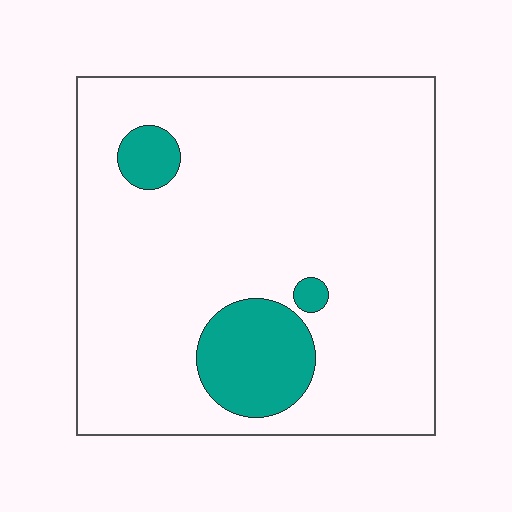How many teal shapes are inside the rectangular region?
3.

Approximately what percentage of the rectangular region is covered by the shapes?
Approximately 10%.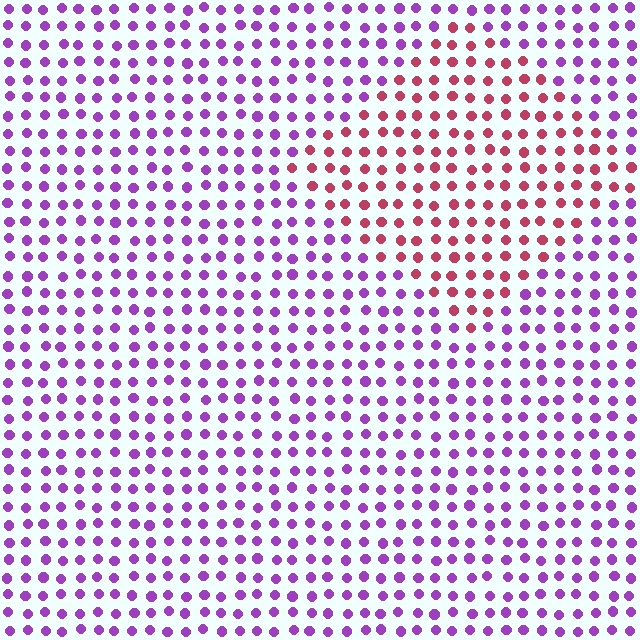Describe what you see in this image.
The image is filled with small purple elements in a uniform arrangement. A diamond-shaped region is visible where the elements are tinted to a slightly different hue, forming a subtle color boundary.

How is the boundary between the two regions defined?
The boundary is defined purely by a slight shift in hue (about 59 degrees). Spacing, size, and orientation are identical on both sides.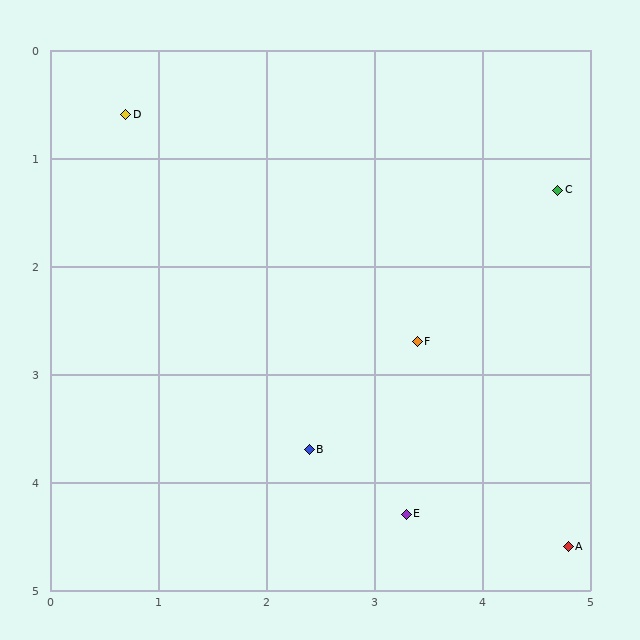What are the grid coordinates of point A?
Point A is at approximately (4.8, 4.6).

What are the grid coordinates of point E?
Point E is at approximately (3.3, 4.3).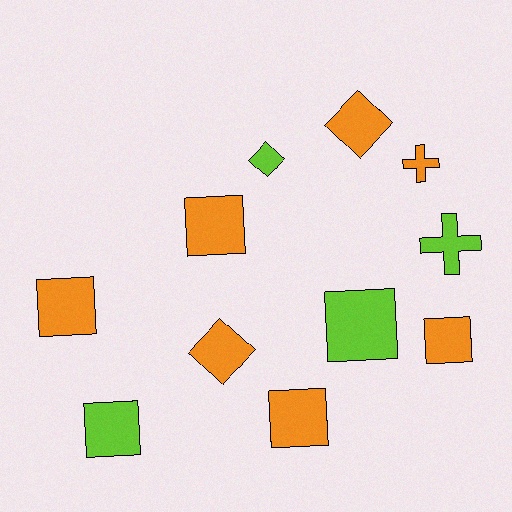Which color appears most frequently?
Orange, with 7 objects.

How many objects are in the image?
There are 11 objects.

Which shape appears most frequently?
Square, with 6 objects.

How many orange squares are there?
There are 4 orange squares.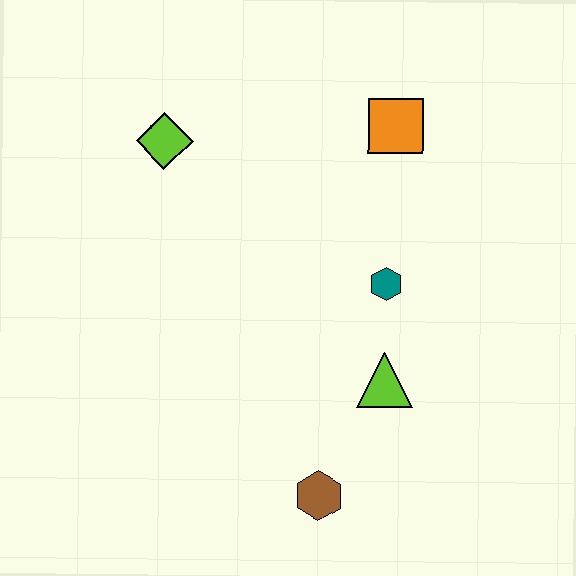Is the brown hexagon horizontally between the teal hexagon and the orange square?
No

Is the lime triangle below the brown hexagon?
No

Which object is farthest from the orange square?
The brown hexagon is farthest from the orange square.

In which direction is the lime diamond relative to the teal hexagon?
The lime diamond is to the left of the teal hexagon.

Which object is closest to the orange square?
The teal hexagon is closest to the orange square.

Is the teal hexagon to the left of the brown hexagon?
No